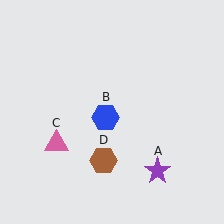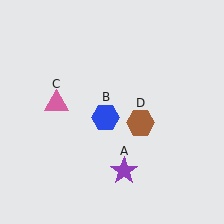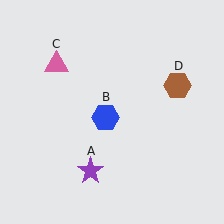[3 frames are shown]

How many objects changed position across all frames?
3 objects changed position: purple star (object A), pink triangle (object C), brown hexagon (object D).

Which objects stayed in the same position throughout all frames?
Blue hexagon (object B) remained stationary.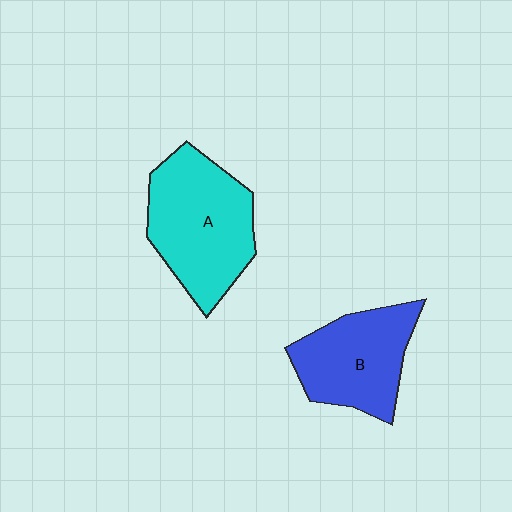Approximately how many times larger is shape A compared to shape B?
Approximately 1.2 times.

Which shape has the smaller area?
Shape B (blue).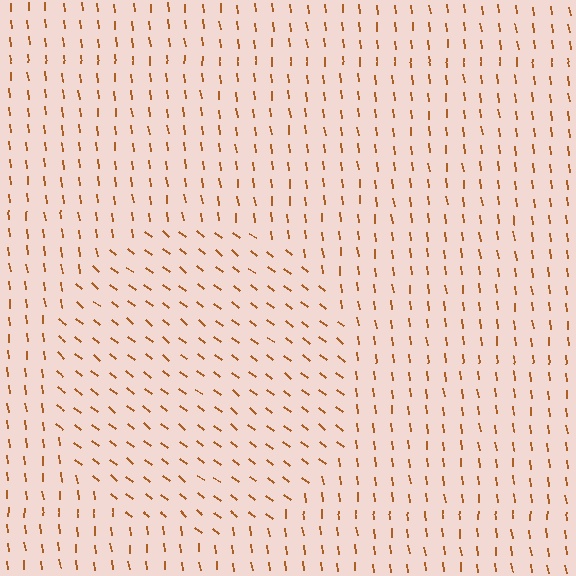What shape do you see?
I see a circle.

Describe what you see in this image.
The image is filled with small brown line segments. A circle region in the image has lines oriented differently from the surrounding lines, creating a visible texture boundary.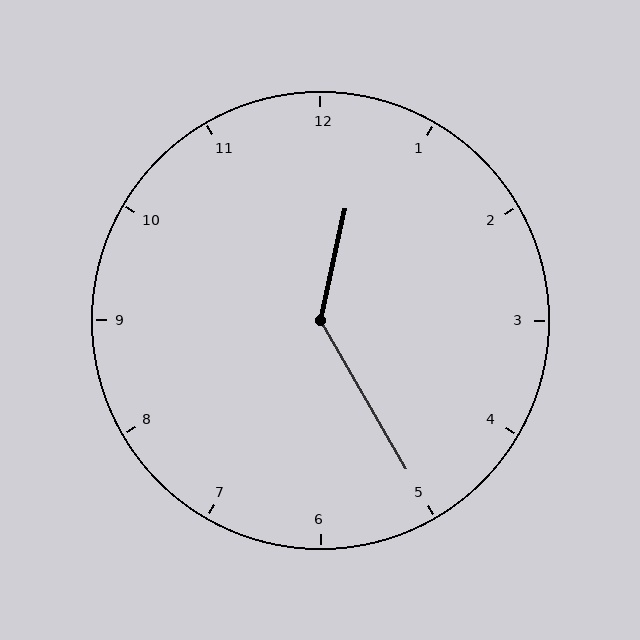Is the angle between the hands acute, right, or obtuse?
It is obtuse.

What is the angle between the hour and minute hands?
Approximately 138 degrees.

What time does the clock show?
12:25.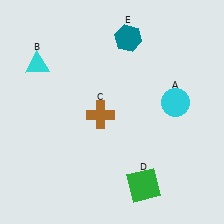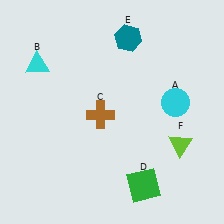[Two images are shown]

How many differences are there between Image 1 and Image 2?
There is 1 difference between the two images.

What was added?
A lime triangle (F) was added in Image 2.